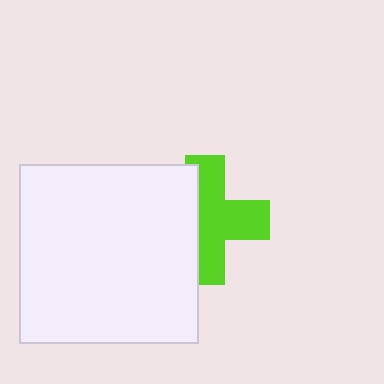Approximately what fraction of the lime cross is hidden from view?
Roughly 40% of the lime cross is hidden behind the white square.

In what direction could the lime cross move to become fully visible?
The lime cross could move right. That would shift it out from behind the white square entirely.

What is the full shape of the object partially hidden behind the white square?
The partially hidden object is a lime cross.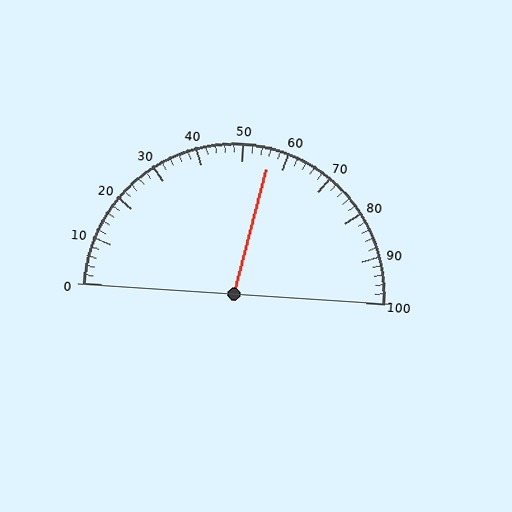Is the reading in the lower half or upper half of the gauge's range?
The reading is in the upper half of the range (0 to 100).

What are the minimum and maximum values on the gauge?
The gauge ranges from 0 to 100.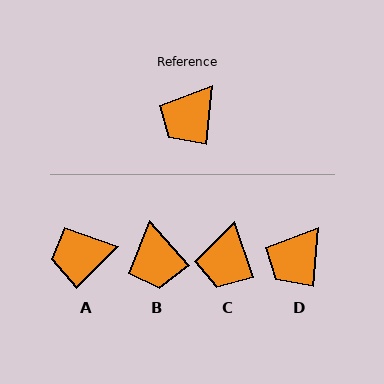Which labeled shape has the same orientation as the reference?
D.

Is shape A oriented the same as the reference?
No, it is off by about 40 degrees.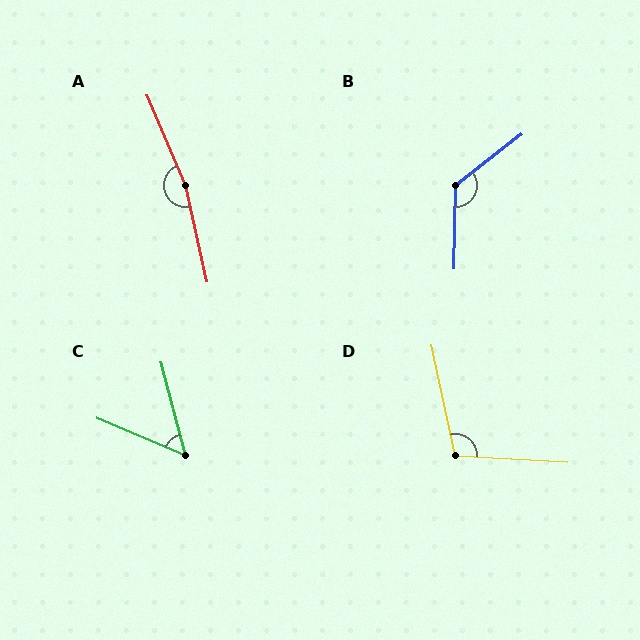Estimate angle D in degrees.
Approximately 105 degrees.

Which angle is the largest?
A, at approximately 169 degrees.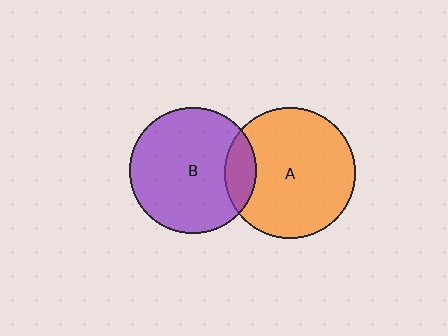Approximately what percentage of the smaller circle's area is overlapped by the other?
Approximately 15%.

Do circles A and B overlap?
Yes.